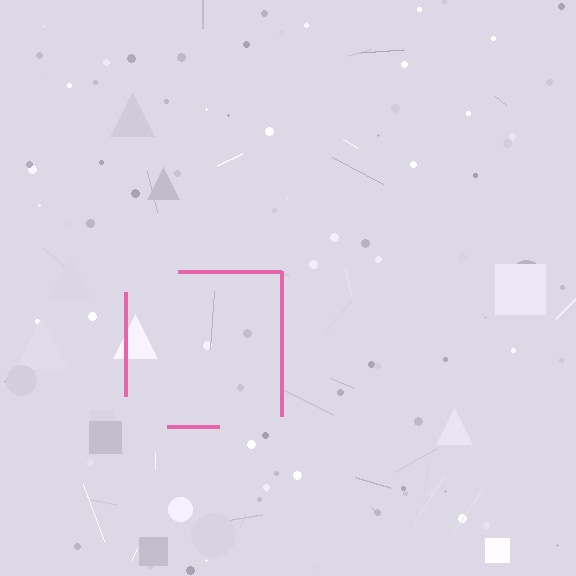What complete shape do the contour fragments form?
The contour fragments form a square.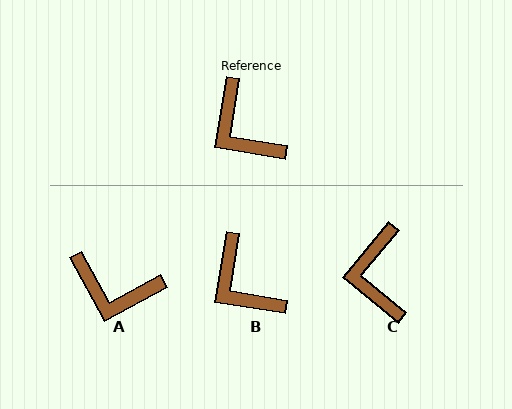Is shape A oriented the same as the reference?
No, it is off by about 38 degrees.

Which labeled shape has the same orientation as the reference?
B.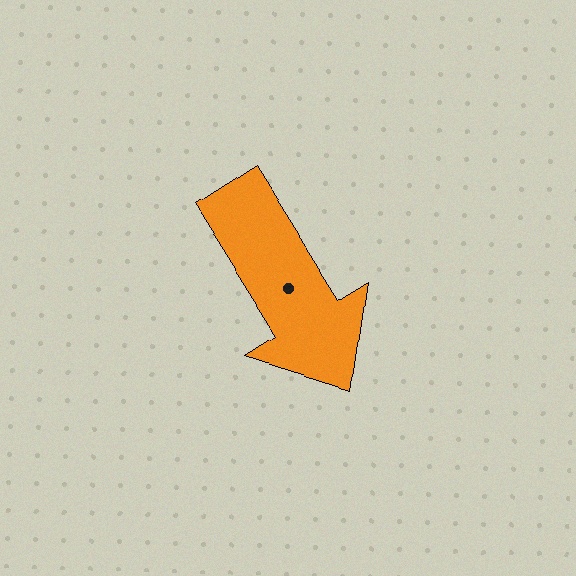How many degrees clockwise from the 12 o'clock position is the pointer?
Approximately 148 degrees.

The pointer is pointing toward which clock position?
Roughly 5 o'clock.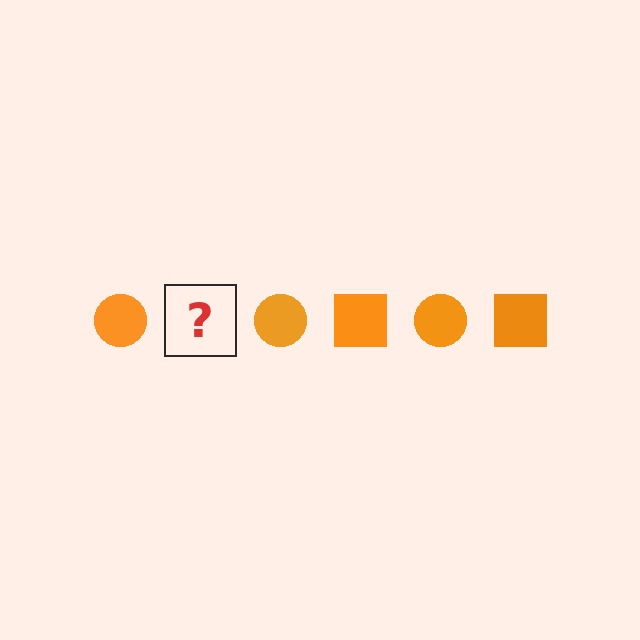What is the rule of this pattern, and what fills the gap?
The rule is that the pattern cycles through circle, square shapes in orange. The gap should be filled with an orange square.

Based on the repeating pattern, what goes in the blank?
The blank should be an orange square.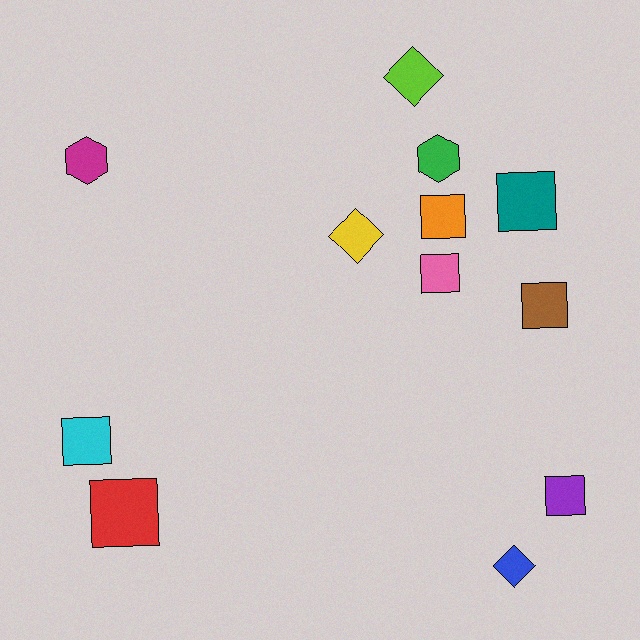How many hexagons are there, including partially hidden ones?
There are 2 hexagons.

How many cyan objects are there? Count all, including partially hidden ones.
There is 1 cyan object.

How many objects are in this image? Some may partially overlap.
There are 12 objects.